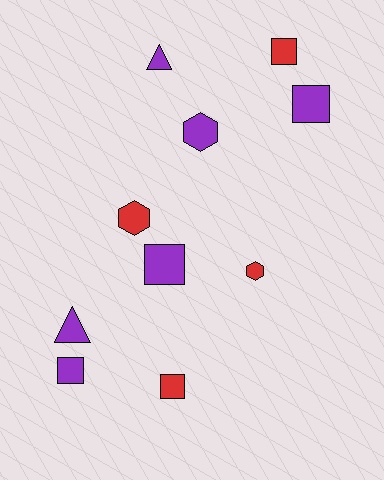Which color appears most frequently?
Purple, with 6 objects.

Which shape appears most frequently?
Square, with 5 objects.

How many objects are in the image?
There are 10 objects.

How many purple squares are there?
There are 3 purple squares.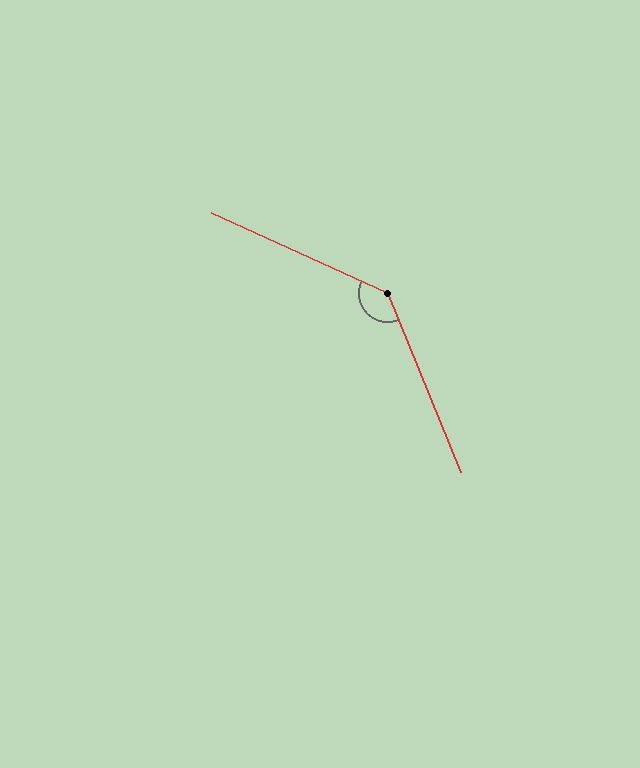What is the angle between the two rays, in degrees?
Approximately 137 degrees.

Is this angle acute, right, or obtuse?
It is obtuse.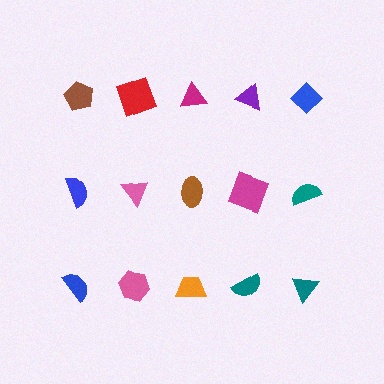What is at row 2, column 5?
A teal semicircle.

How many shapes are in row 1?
5 shapes.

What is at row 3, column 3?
An orange trapezoid.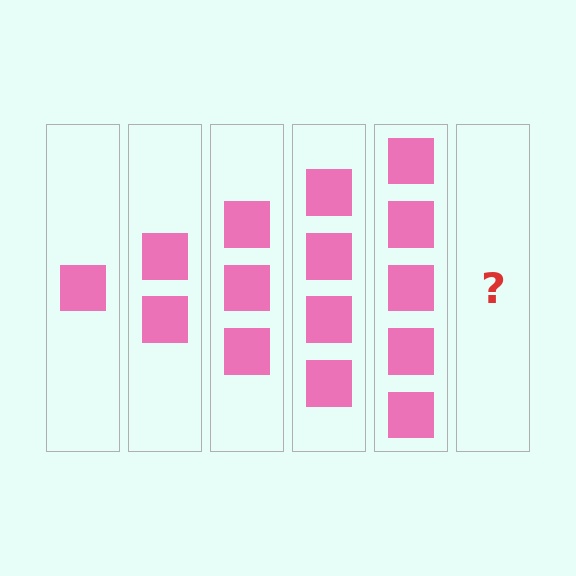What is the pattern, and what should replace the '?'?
The pattern is that each step adds one more square. The '?' should be 6 squares.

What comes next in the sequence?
The next element should be 6 squares.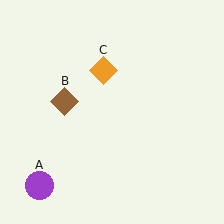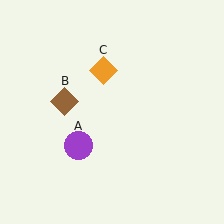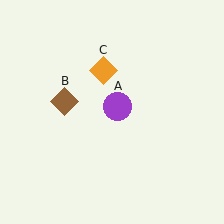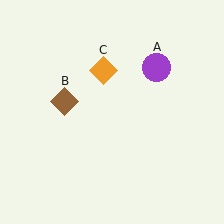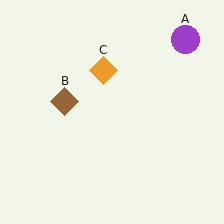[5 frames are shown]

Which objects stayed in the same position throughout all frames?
Brown diamond (object B) and orange diamond (object C) remained stationary.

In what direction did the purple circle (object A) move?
The purple circle (object A) moved up and to the right.